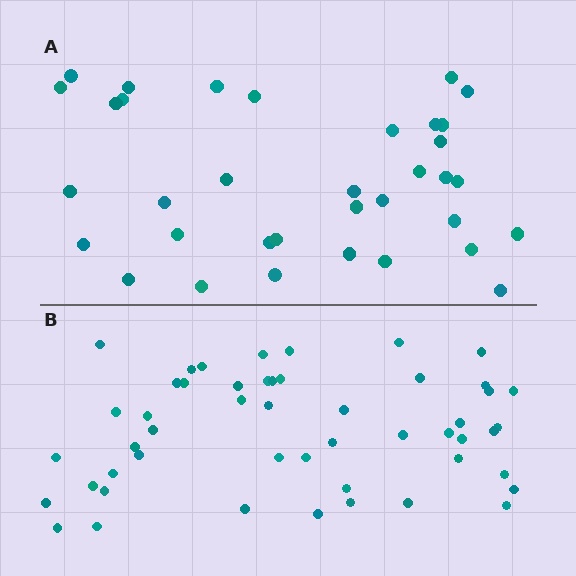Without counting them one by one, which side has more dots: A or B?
Region B (the bottom region) has more dots.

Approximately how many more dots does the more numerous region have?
Region B has approximately 15 more dots than region A.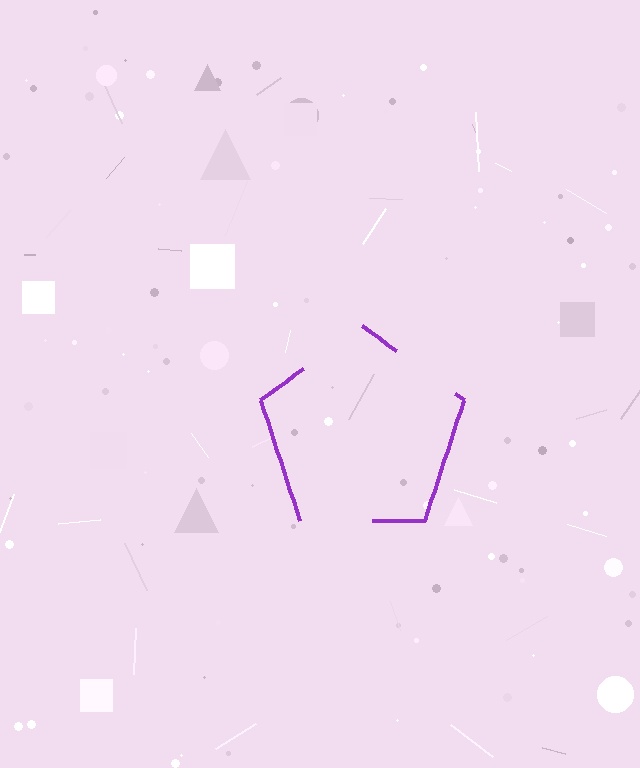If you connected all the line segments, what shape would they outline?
They would outline a pentagon.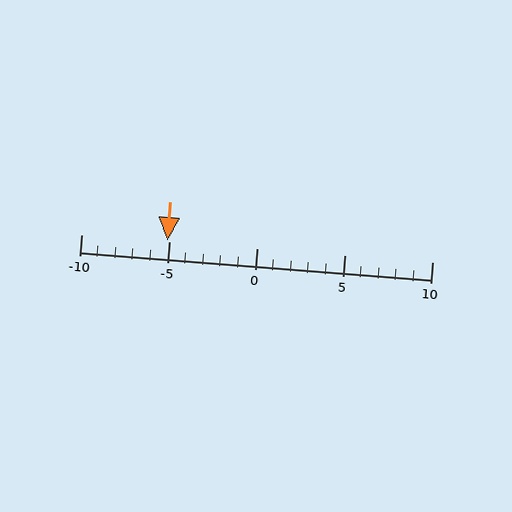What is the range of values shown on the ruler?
The ruler shows values from -10 to 10.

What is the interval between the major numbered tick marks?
The major tick marks are spaced 5 units apart.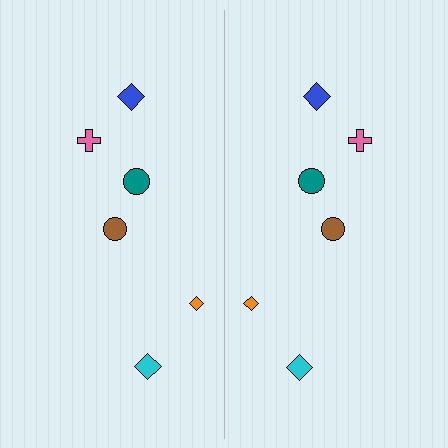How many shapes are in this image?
There are 12 shapes in this image.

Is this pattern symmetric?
Yes, this pattern has bilateral (reflection) symmetry.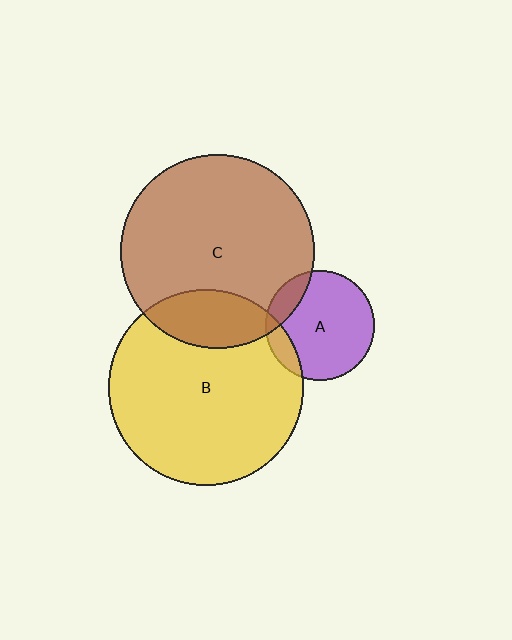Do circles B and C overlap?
Yes.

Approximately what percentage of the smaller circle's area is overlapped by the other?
Approximately 20%.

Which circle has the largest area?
Circle B (yellow).